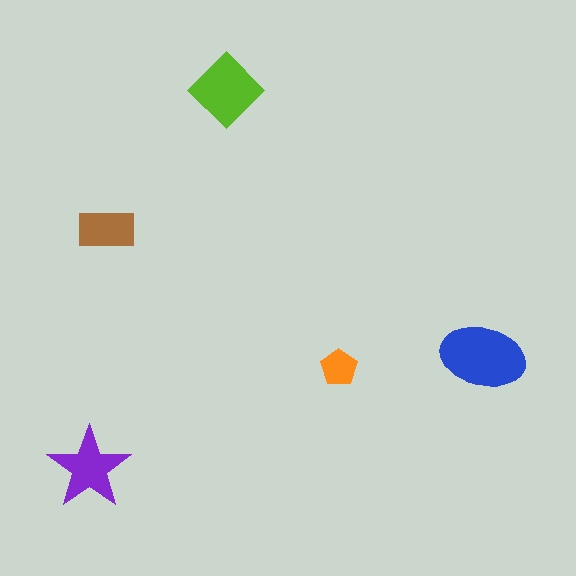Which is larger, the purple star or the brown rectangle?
The purple star.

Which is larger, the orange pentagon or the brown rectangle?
The brown rectangle.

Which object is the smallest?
The orange pentagon.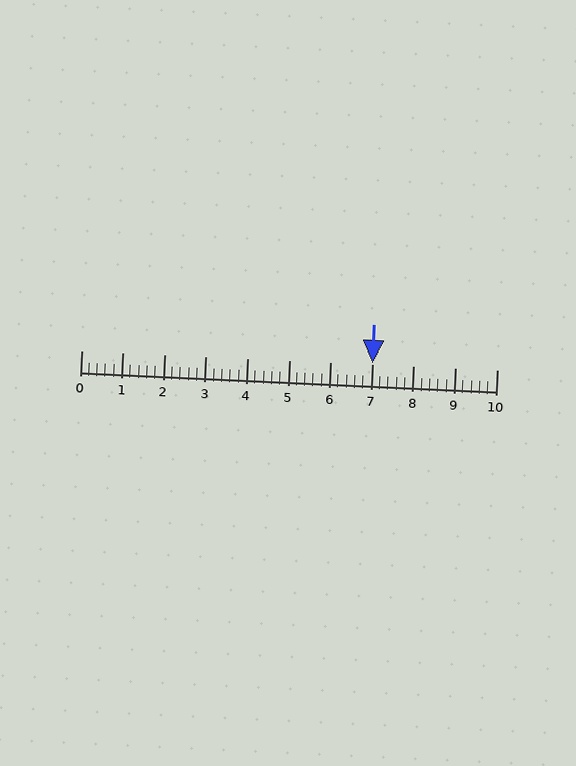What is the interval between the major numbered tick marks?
The major tick marks are spaced 1 units apart.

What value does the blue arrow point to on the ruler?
The blue arrow points to approximately 7.0.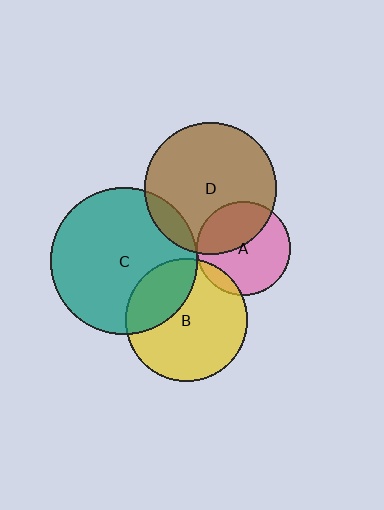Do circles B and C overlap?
Yes.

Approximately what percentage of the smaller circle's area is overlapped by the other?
Approximately 30%.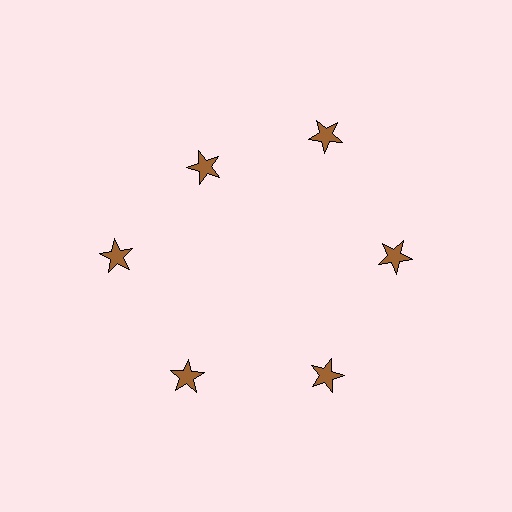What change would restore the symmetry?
The symmetry would be restored by moving it outward, back onto the ring so that all 6 stars sit at equal angles and equal distance from the center.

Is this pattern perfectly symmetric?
No. The 6 brown stars are arranged in a ring, but one element near the 11 o'clock position is pulled inward toward the center, breaking the 6-fold rotational symmetry.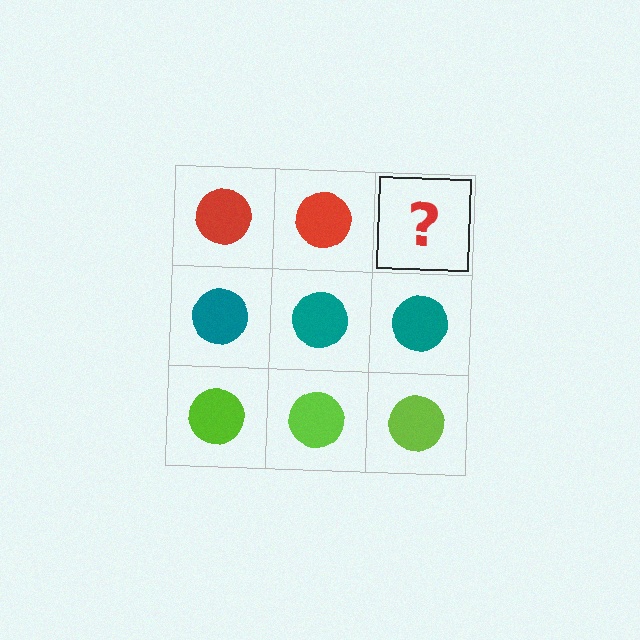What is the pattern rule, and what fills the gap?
The rule is that each row has a consistent color. The gap should be filled with a red circle.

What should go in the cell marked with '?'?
The missing cell should contain a red circle.